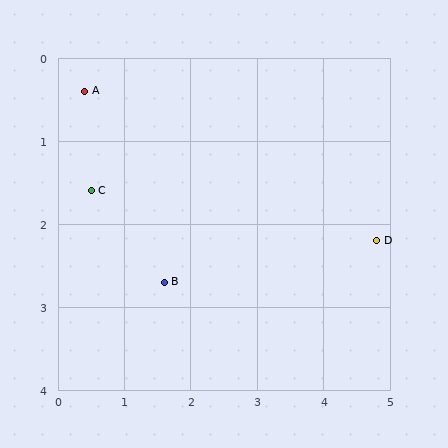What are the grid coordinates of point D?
Point D is at approximately (4.8, 2.2).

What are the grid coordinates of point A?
Point A is at approximately (0.4, 0.4).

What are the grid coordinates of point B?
Point B is at approximately (1.6, 2.7).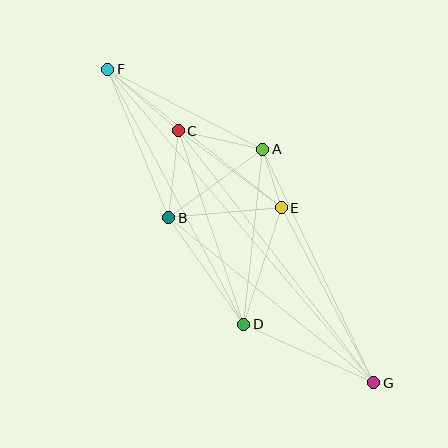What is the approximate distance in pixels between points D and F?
The distance between D and F is approximately 289 pixels.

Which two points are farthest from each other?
Points F and G are farthest from each other.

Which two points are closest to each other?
Points A and E are closest to each other.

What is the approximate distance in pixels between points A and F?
The distance between A and F is approximately 174 pixels.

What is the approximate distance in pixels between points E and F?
The distance between E and F is approximately 222 pixels.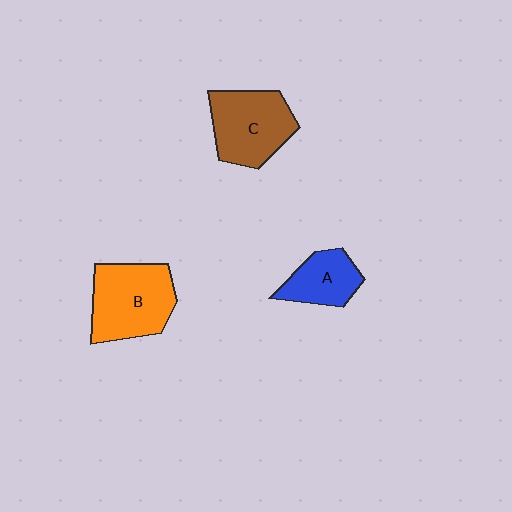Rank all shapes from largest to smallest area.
From largest to smallest: B (orange), C (brown), A (blue).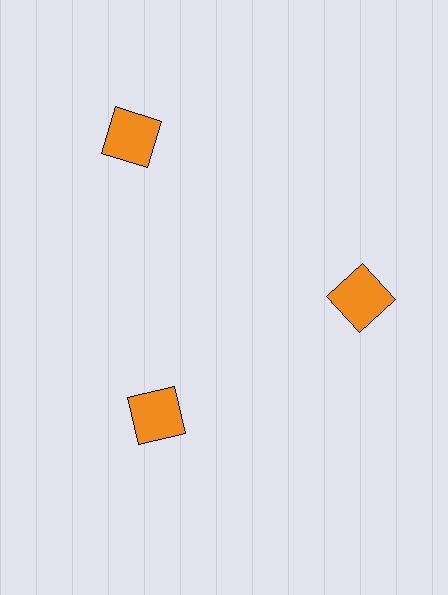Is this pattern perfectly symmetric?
No. The 3 orange squares are arranged in a ring, but one element near the 11 o'clock position is pushed outward from the center, breaking the 3-fold rotational symmetry.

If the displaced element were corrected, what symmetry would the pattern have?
It would have 3-fold rotational symmetry — the pattern would map onto itself every 120 degrees.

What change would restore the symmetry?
The symmetry would be restored by moving it inward, back onto the ring so that all 3 squares sit at equal angles and equal distance from the center.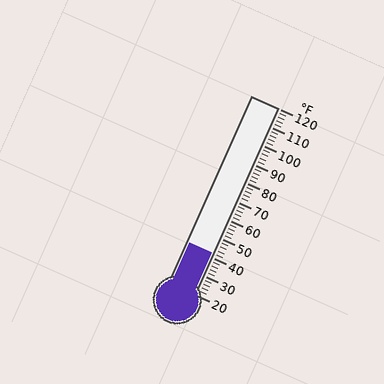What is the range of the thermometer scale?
The thermometer scale ranges from 20°F to 120°F.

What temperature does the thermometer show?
The thermometer shows approximately 42°F.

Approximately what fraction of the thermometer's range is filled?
The thermometer is filled to approximately 20% of its range.